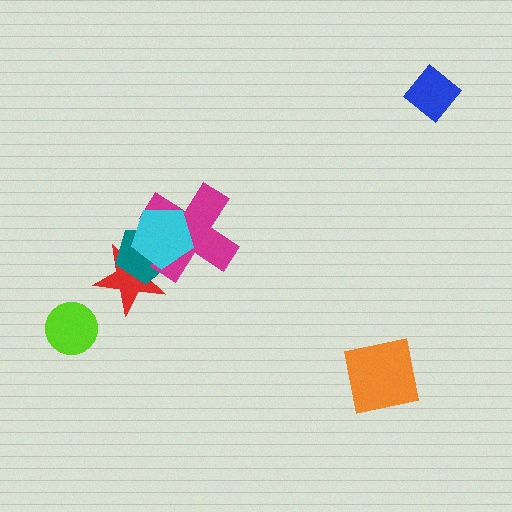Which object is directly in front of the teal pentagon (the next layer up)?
The magenta cross is directly in front of the teal pentagon.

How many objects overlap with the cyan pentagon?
3 objects overlap with the cyan pentagon.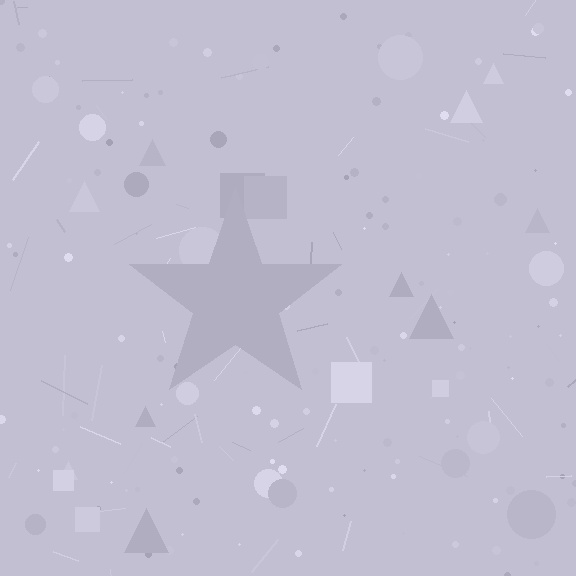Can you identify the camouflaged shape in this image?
The camouflaged shape is a star.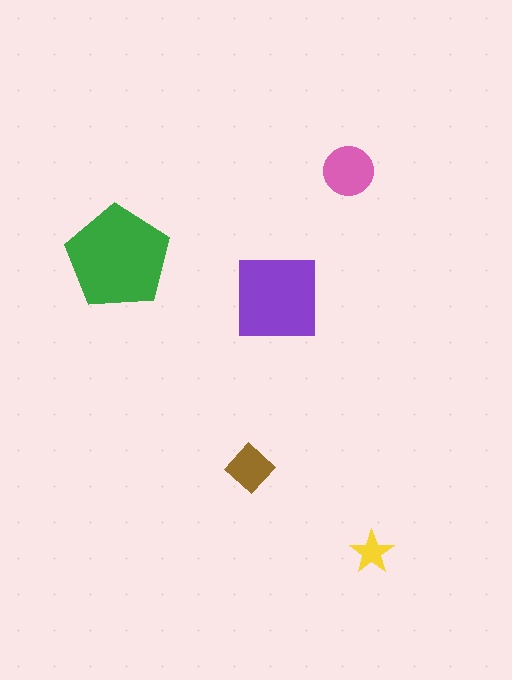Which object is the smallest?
The yellow star.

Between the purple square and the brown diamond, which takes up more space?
The purple square.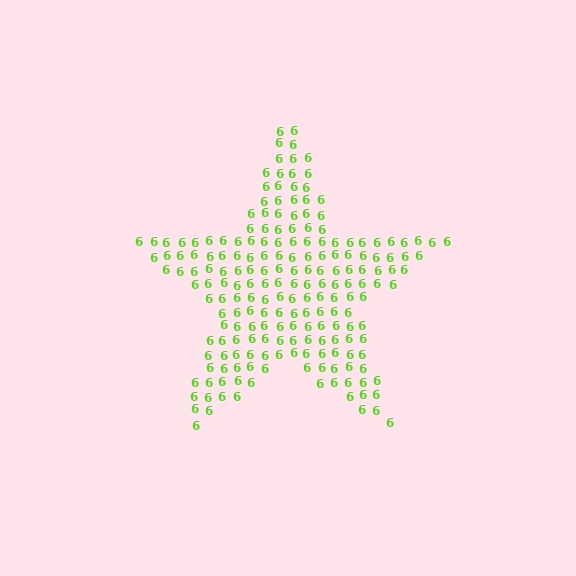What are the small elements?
The small elements are digit 6's.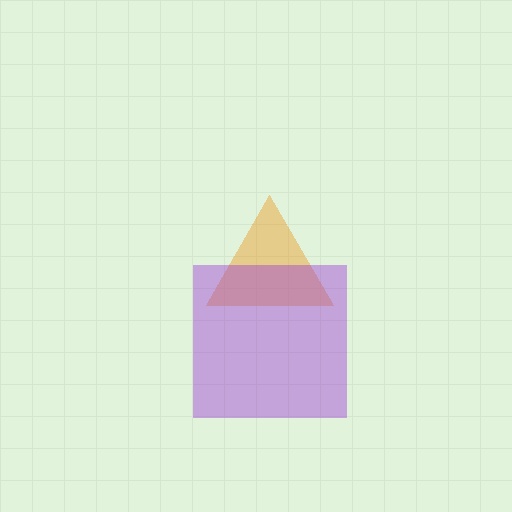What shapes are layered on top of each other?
The layered shapes are: an orange triangle, a purple square.